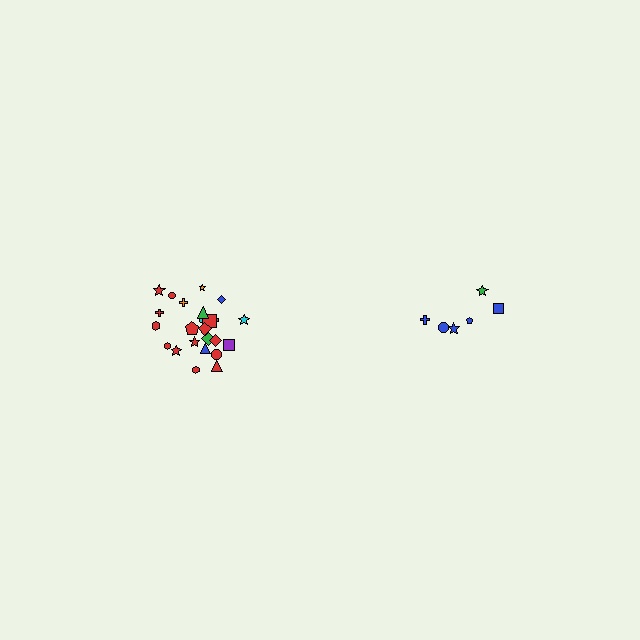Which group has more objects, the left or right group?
The left group.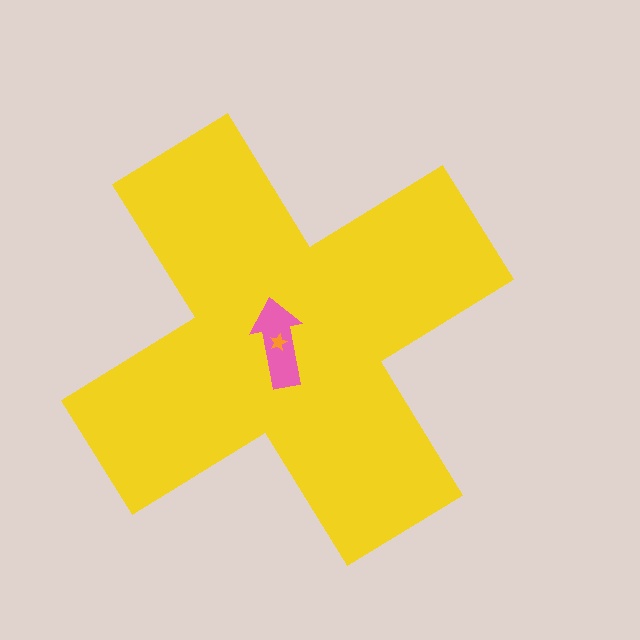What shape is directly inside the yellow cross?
The pink arrow.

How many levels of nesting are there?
3.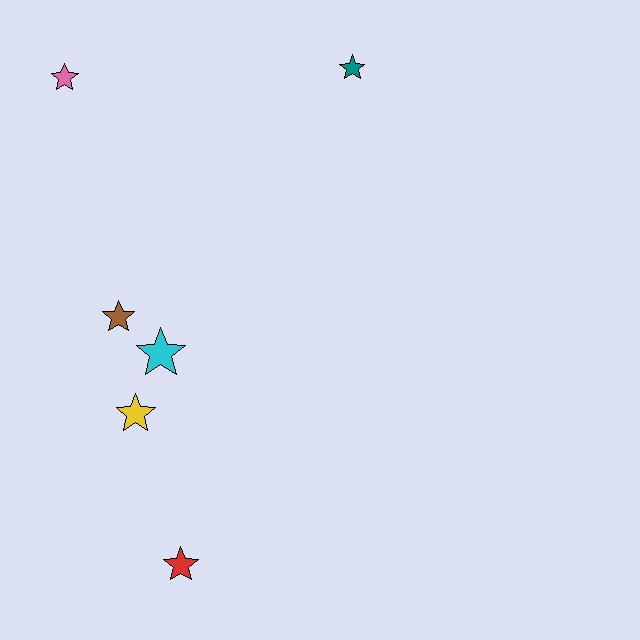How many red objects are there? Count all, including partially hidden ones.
There is 1 red object.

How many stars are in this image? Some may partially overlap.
There are 6 stars.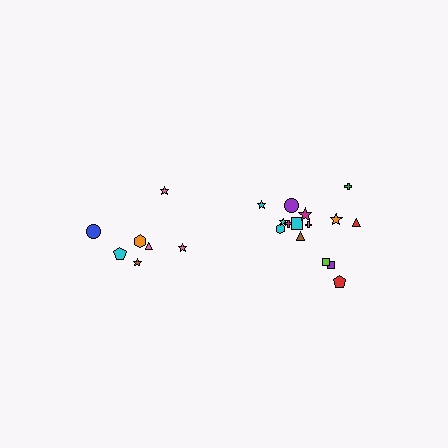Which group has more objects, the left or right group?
The right group.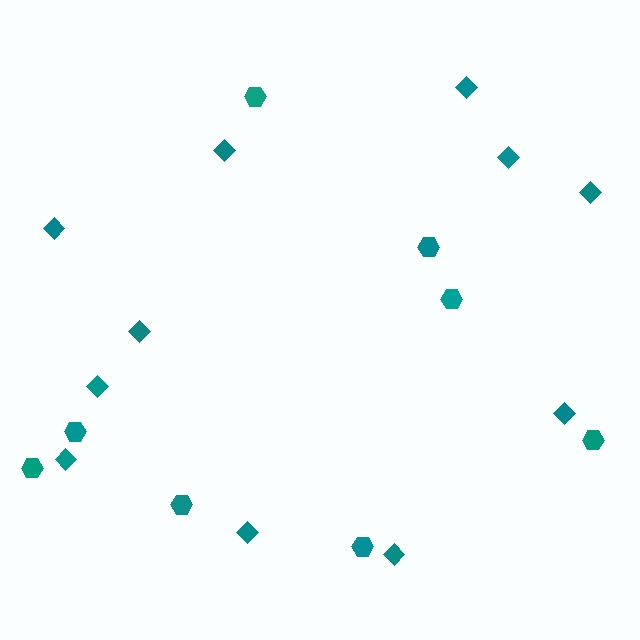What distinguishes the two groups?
There are 2 groups: one group of diamonds (11) and one group of hexagons (8).